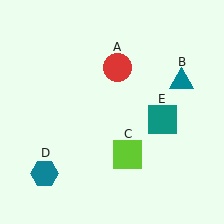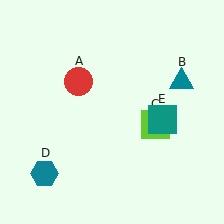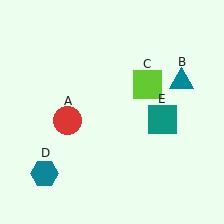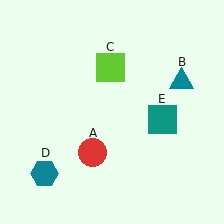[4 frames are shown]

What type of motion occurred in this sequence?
The red circle (object A), lime square (object C) rotated counterclockwise around the center of the scene.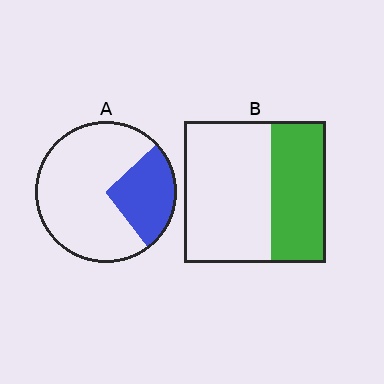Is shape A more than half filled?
No.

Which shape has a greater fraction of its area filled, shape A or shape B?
Shape B.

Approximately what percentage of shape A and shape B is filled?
A is approximately 25% and B is approximately 40%.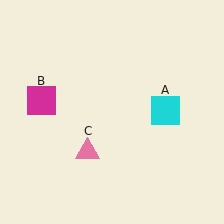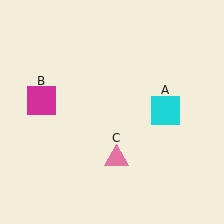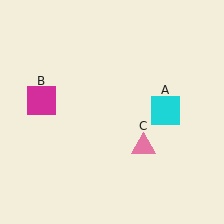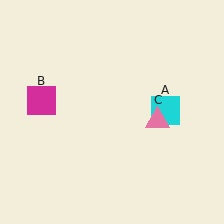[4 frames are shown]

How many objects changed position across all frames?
1 object changed position: pink triangle (object C).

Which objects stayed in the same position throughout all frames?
Cyan square (object A) and magenta square (object B) remained stationary.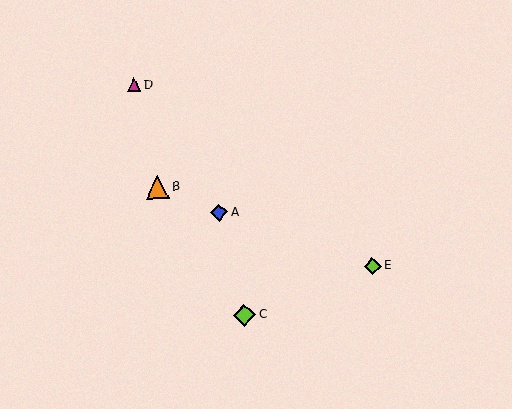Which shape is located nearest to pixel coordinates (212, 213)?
The blue diamond (labeled A) at (219, 212) is nearest to that location.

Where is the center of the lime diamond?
The center of the lime diamond is at (245, 315).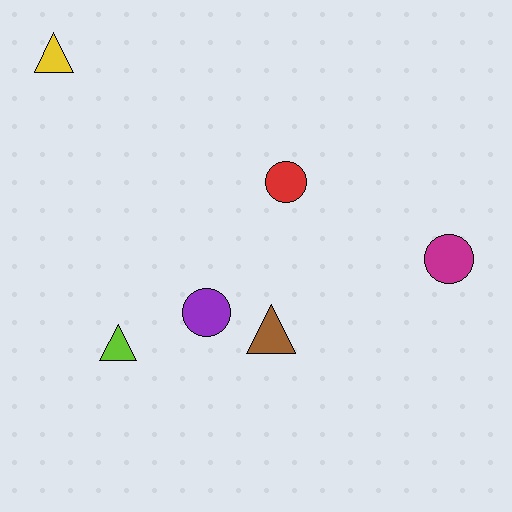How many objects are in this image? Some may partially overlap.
There are 6 objects.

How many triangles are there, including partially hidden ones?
There are 3 triangles.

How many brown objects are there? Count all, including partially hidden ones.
There is 1 brown object.